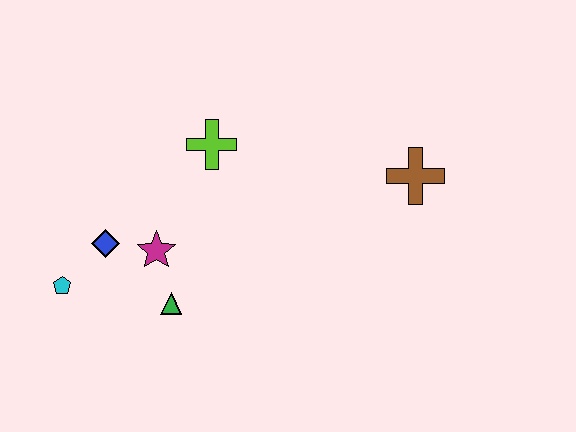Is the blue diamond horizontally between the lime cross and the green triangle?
No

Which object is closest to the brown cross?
The lime cross is closest to the brown cross.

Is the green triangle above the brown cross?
No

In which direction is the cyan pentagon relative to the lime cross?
The cyan pentagon is to the left of the lime cross.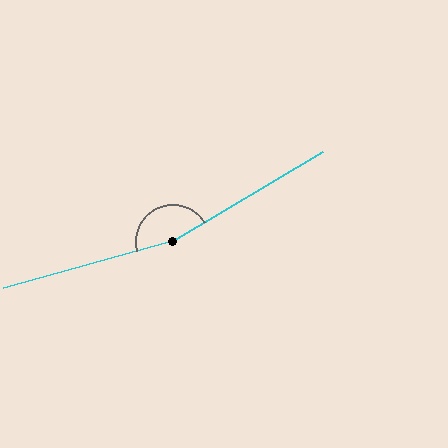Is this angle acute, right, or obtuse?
It is obtuse.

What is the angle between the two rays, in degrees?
Approximately 164 degrees.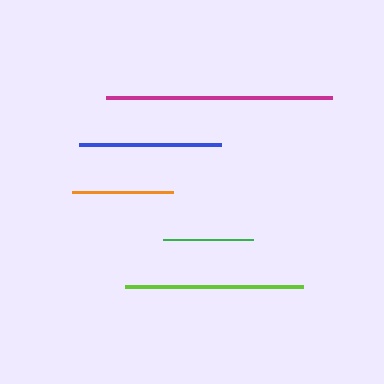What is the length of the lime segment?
The lime segment is approximately 178 pixels long.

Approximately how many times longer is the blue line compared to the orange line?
The blue line is approximately 1.4 times the length of the orange line.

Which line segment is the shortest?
The green line is the shortest at approximately 89 pixels.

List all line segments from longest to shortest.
From longest to shortest: magenta, lime, blue, orange, green.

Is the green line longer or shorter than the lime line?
The lime line is longer than the green line.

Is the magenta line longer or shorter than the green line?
The magenta line is longer than the green line.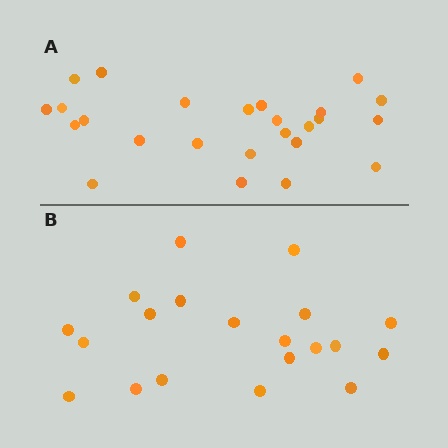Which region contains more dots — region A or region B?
Region A (the top region) has more dots.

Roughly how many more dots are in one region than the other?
Region A has about 5 more dots than region B.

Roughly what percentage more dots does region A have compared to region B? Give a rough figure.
About 25% more.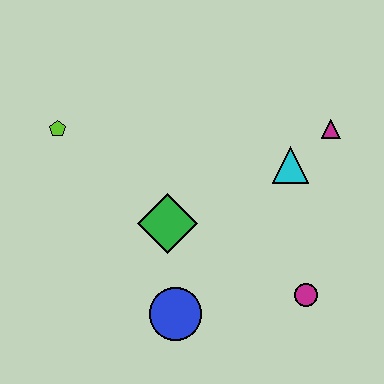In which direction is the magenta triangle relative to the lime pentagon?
The magenta triangle is to the right of the lime pentagon.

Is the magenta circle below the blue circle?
No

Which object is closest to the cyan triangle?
The magenta triangle is closest to the cyan triangle.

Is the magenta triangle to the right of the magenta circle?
Yes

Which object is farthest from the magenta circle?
The lime pentagon is farthest from the magenta circle.